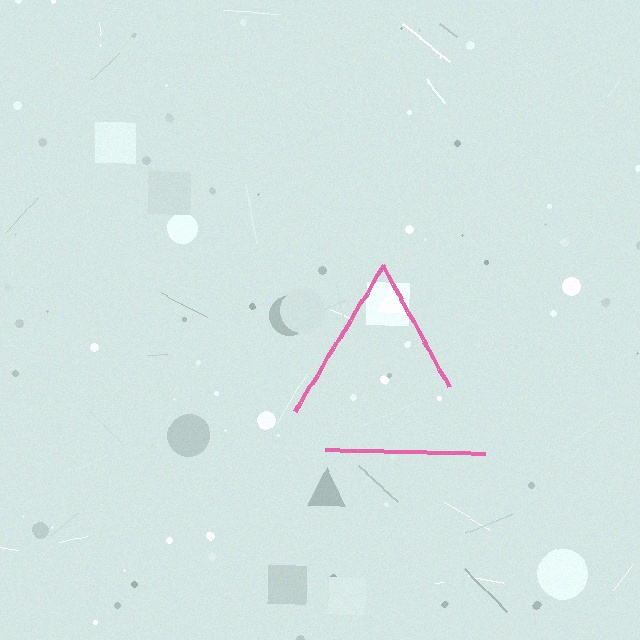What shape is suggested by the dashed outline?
The dashed outline suggests a triangle.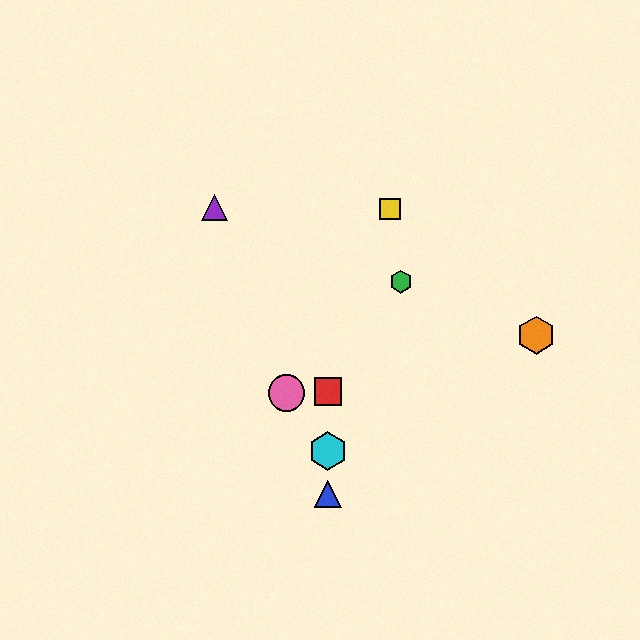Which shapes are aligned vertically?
The red square, the blue triangle, the cyan hexagon are aligned vertically.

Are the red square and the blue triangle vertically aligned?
Yes, both are at x≈328.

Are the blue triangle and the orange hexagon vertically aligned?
No, the blue triangle is at x≈328 and the orange hexagon is at x≈536.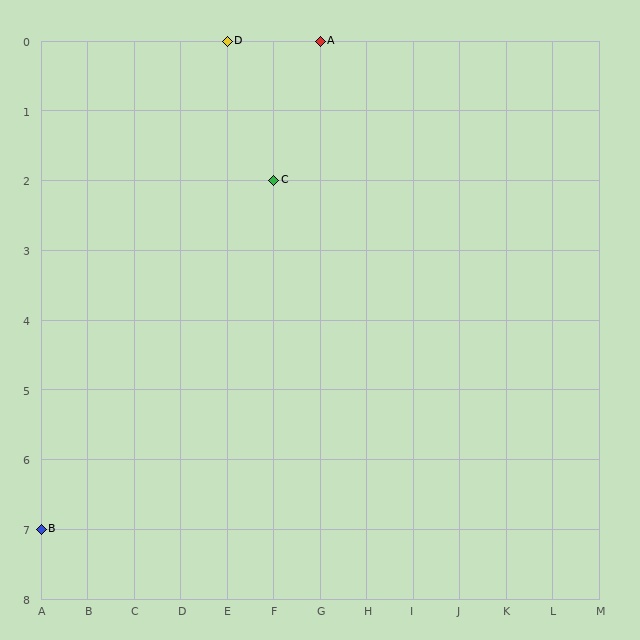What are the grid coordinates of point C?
Point C is at grid coordinates (F, 2).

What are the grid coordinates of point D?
Point D is at grid coordinates (E, 0).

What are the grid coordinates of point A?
Point A is at grid coordinates (G, 0).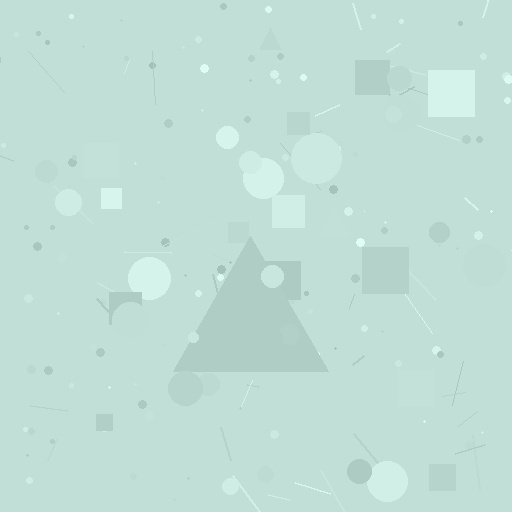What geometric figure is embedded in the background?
A triangle is embedded in the background.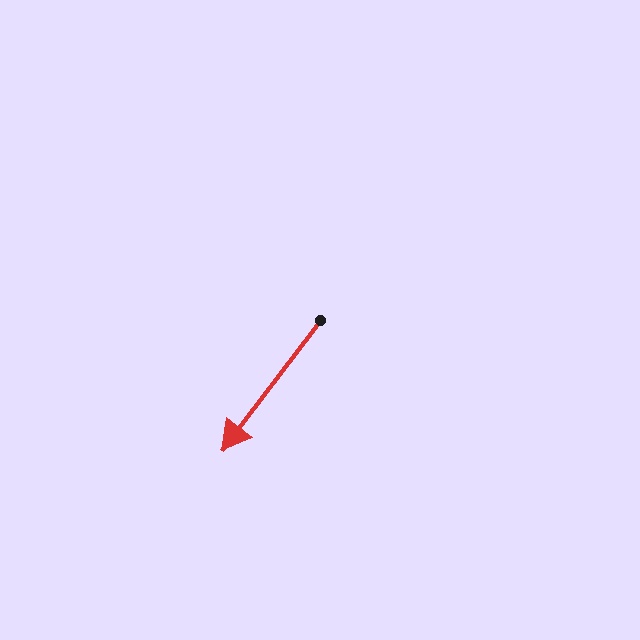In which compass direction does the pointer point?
Southwest.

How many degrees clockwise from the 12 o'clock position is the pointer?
Approximately 217 degrees.